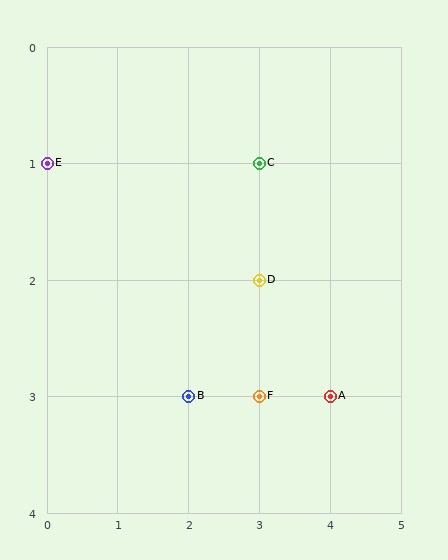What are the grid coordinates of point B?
Point B is at grid coordinates (2, 3).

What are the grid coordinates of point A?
Point A is at grid coordinates (4, 3).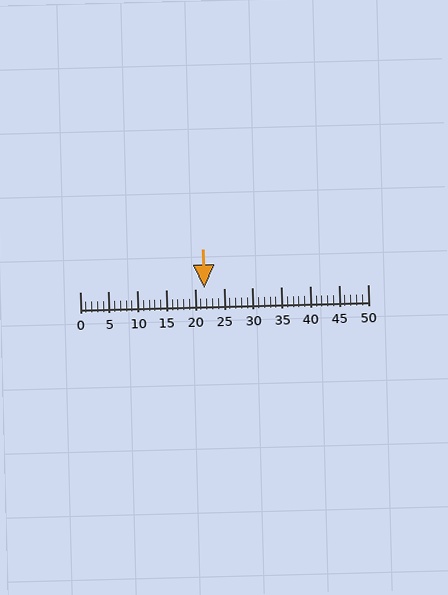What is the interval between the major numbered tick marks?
The major tick marks are spaced 5 units apart.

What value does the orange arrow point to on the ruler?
The orange arrow points to approximately 22.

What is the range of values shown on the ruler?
The ruler shows values from 0 to 50.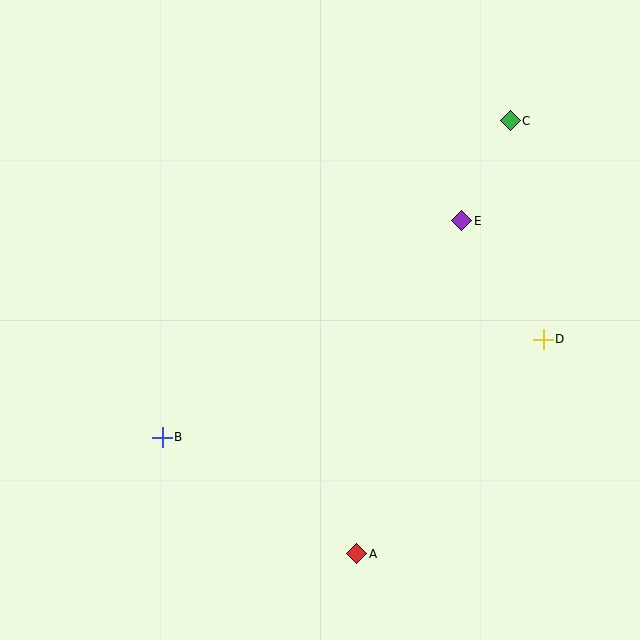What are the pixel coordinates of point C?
Point C is at (510, 121).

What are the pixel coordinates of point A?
Point A is at (357, 554).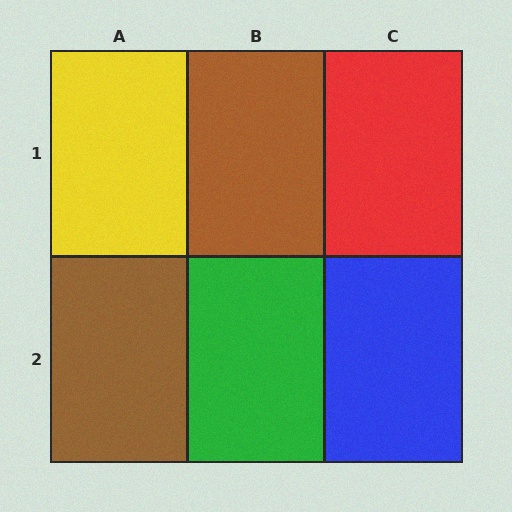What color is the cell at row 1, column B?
Brown.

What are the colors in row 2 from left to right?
Brown, green, blue.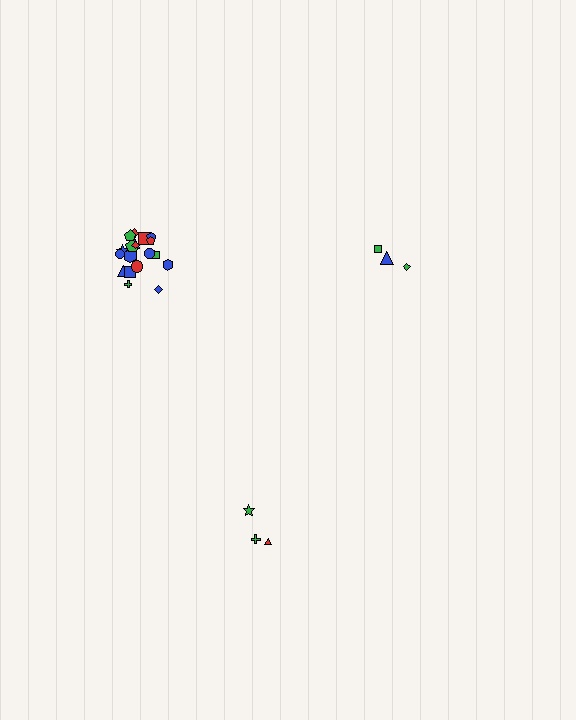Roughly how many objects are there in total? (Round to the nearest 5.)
Roughly 30 objects in total.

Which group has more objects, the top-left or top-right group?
The top-left group.